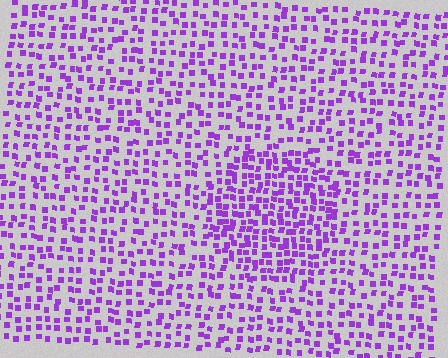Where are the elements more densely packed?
The elements are more densely packed inside the circle boundary.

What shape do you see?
I see a circle.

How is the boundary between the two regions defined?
The boundary is defined by a change in element density (approximately 1.7x ratio). All elements are the same color, size, and shape.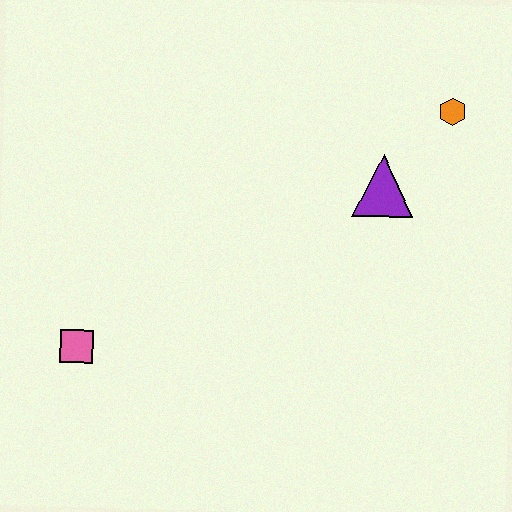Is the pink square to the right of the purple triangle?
No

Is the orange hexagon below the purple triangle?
No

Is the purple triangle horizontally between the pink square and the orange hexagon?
Yes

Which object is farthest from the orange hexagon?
The pink square is farthest from the orange hexagon.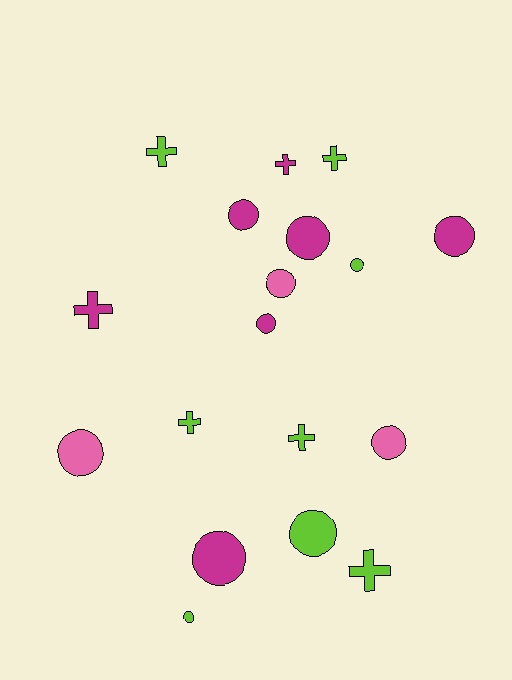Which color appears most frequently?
Lime, with 8 objects.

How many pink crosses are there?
There are no pink crosses.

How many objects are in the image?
There are 18 objects.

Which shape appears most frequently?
Circle, with 11 objects.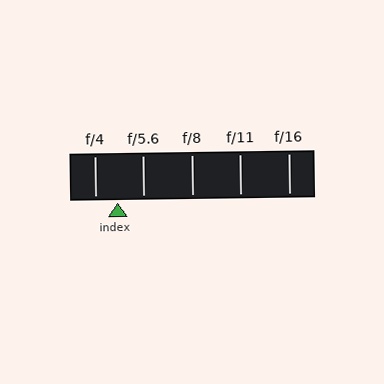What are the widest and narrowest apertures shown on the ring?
The widest aperture shown is f/4 and the narrowest is f/16.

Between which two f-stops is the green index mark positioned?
The index mark is between f/4 and f/5.6.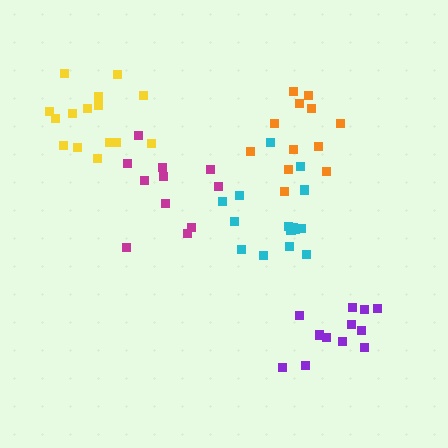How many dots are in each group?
Group 1: 15 dots, Group 2: 12 dots, Group 3: 15 dots, Group 4: 11 dots, Group 5: 12 dots (65 total).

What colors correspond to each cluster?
The clusters are colored: cyan, orange, yellow, magenta, purple.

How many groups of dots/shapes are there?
There are 5 groups.